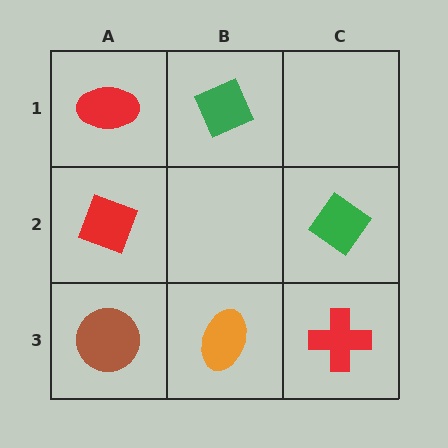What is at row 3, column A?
A brown circle.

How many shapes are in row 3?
3 shapes.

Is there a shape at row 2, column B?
No, that cell is empty.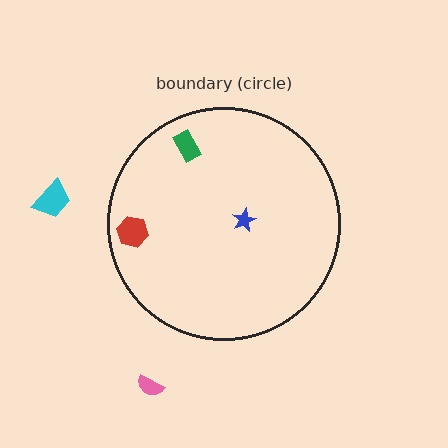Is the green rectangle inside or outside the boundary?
Inside.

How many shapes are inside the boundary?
3 inside, 2 outside.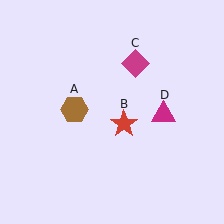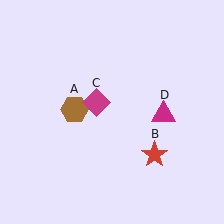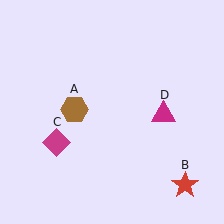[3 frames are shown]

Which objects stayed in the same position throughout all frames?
Brown hexagon (object A) and magenta triangle (object D) remained stationary.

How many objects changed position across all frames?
2 objects changed position: red star (object B), magenta diamond (object C).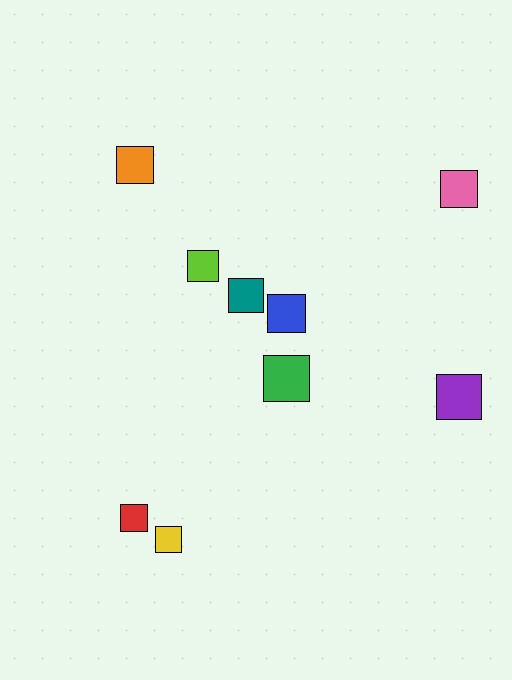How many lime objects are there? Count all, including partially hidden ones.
There is 1 lime object.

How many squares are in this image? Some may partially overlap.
There are 9 squares.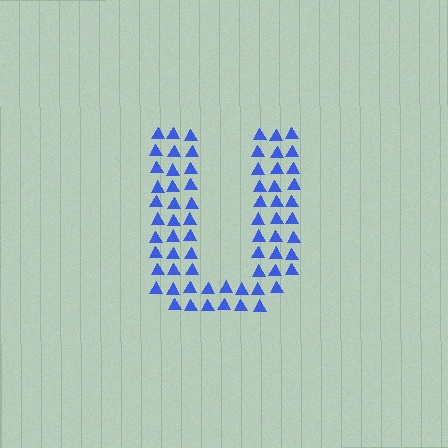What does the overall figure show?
The overall figure shows the letter U.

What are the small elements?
The small elements are triangles.